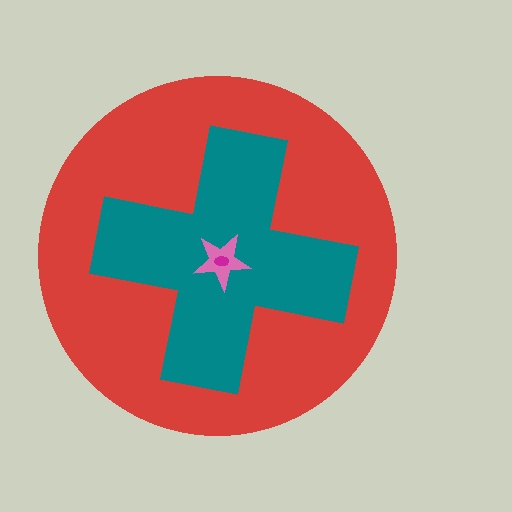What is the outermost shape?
The red circle.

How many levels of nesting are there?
4.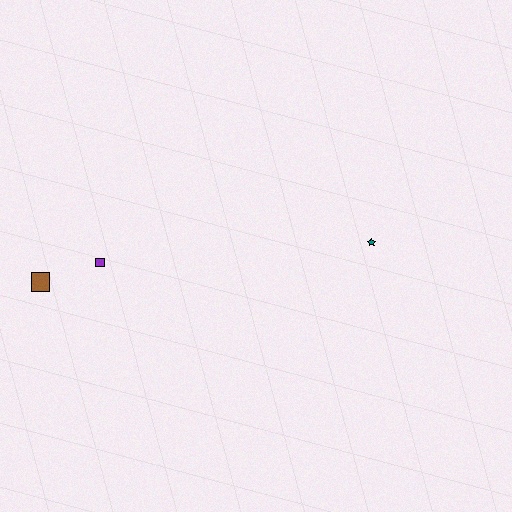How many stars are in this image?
There is 1 star.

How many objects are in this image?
There are 3 objects.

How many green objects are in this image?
There are no green objects.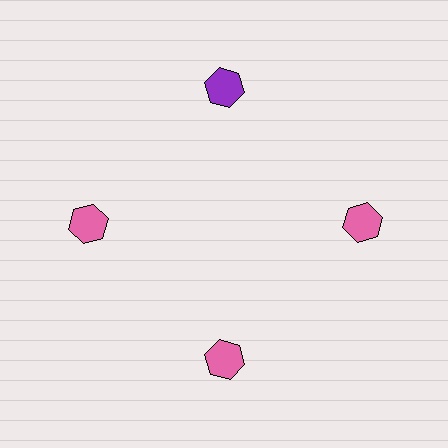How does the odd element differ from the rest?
It has a different color: purple instead of pink.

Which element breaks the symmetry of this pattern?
The purple hexagon at roughly the 12 o'clock position breaks the symmetry. All other shapes are pink hexagons.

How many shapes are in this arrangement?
There are 4 shapes arranged in a ring pattern.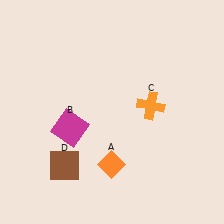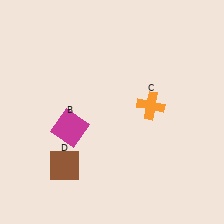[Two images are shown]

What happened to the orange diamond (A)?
The orange diamond (A) was removed in Image 2. It was in the bottom-left area of Image 1.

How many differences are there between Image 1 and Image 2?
There is 1 difference between the two images.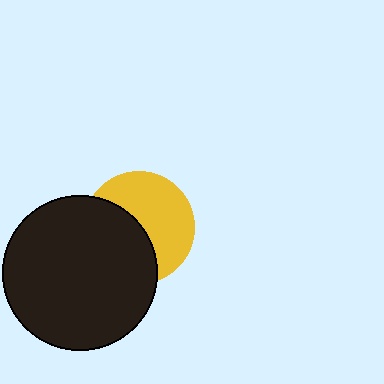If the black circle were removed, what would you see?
You would see the complete yellow circle.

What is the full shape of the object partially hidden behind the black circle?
The partially hidden object is a yellow circle.